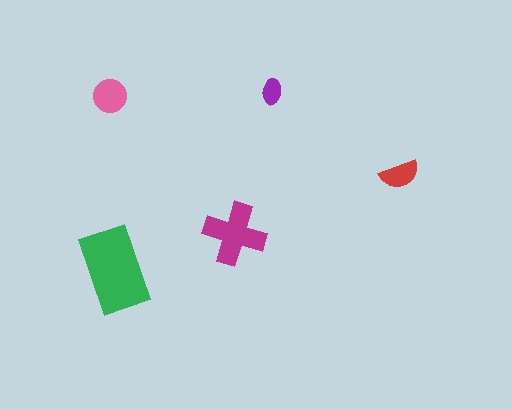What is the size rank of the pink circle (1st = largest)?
3rd.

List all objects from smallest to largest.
The purple ellipse, the red semicircle, the pink circle, the magenta cross, the green rectangle.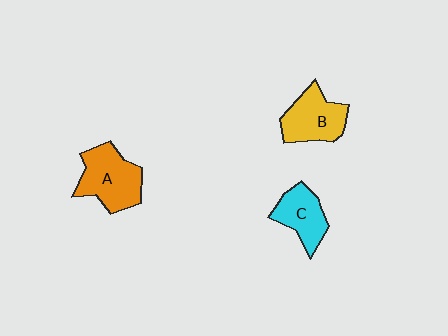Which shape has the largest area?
Shape A (orange).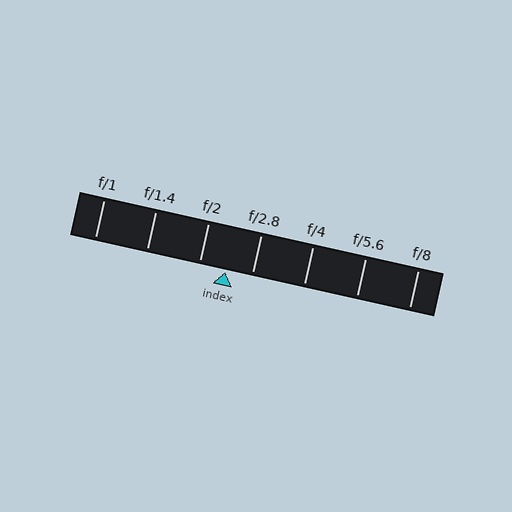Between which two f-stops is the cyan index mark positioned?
The index mark is between f/2 and f/2.8.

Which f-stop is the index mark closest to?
The index mark is closest to f/2.8.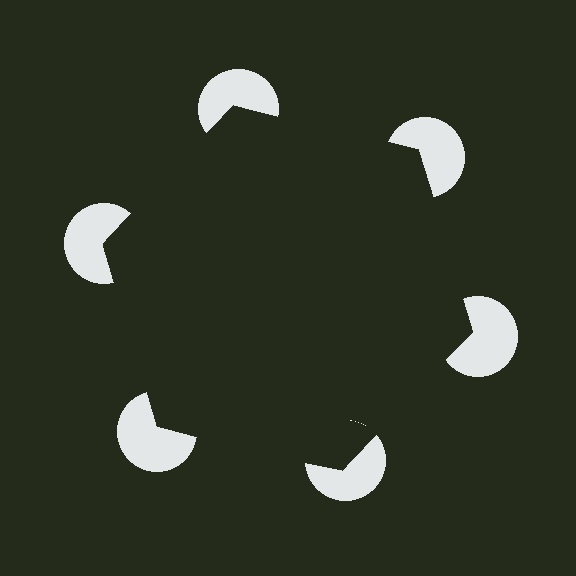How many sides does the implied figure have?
6 sides.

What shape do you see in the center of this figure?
An illusory hexagon — its edges are inferred from the aligned wedge cuts in the pac-man discs, not physically drawn.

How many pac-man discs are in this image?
There are 6 — one at each vertex of the illusory hexagon.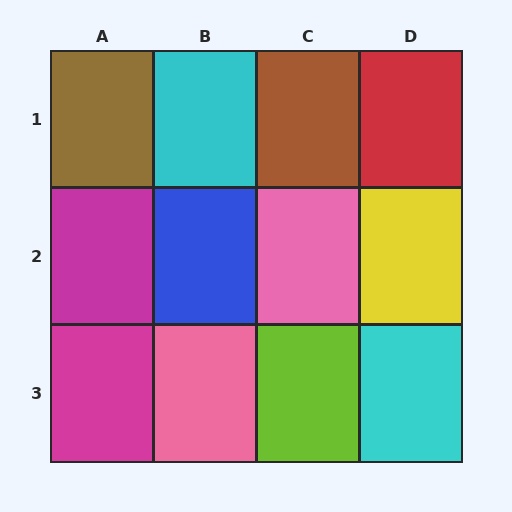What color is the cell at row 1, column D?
Red.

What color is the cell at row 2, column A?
Magenta.